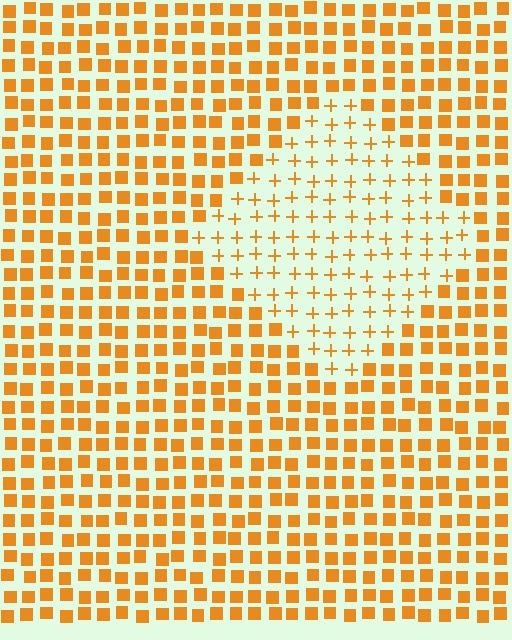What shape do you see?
I see a diamond.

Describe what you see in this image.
The image is filled with small orange elements arranged in a uniform grid. A diamond-shaped region contains plus signs, while the surrounding area contains squares. The boundary is defined purely by the change in element shape.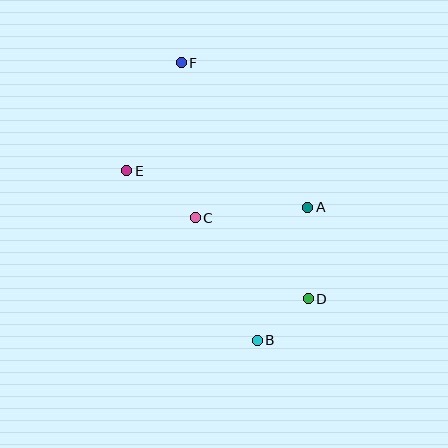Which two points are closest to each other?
Points B and D are closest to each other.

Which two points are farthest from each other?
Points B and F are farthest from each other.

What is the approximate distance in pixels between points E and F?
The distance between E and F is approximately 121 pixels.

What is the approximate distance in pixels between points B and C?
The distance between B and C is approximately 137 pixels.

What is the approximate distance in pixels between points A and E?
The distance between A and E is approximately 184 pixels.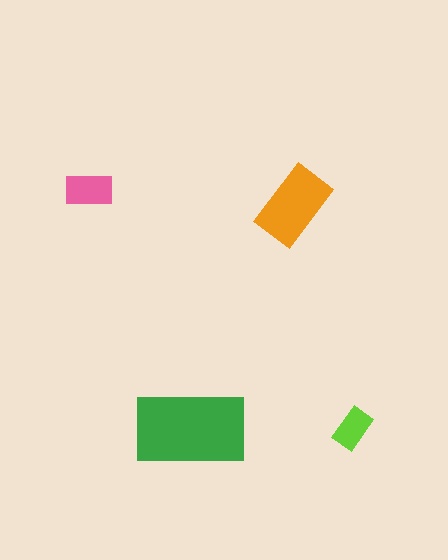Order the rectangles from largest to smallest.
the green one, the orange one, the pink one, the lime one.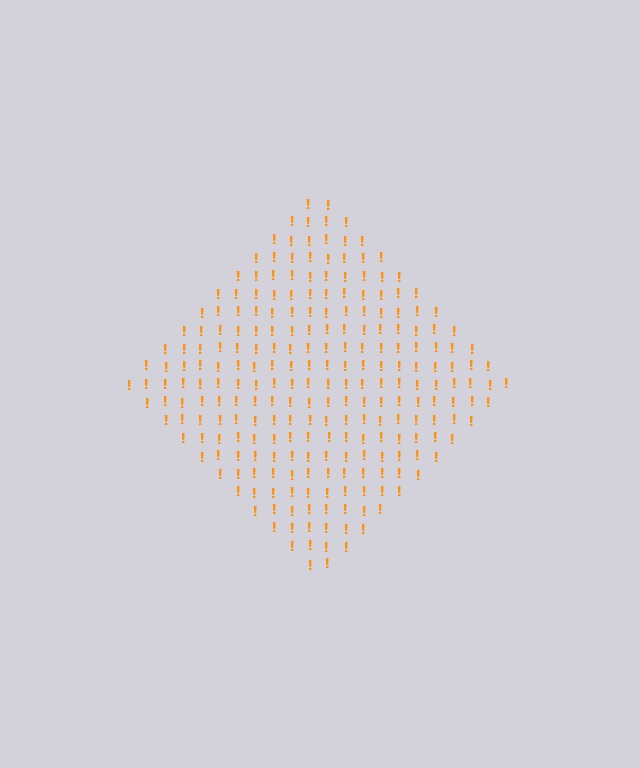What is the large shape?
The large shape is a diamond.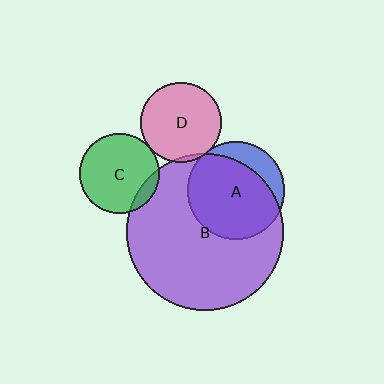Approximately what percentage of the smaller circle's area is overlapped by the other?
Approximately 5%.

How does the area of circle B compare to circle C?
Approximately 3.8 times.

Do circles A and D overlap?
Yes.